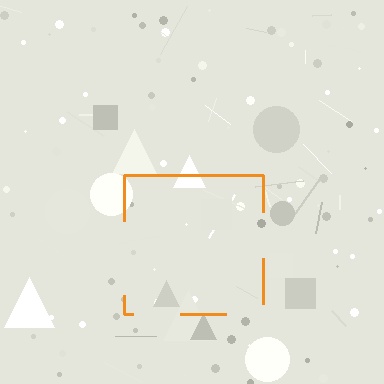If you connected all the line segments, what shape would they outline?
They would outline a square.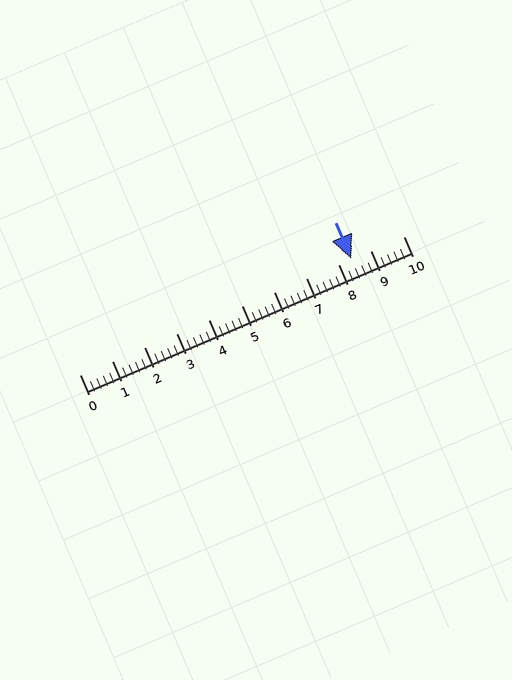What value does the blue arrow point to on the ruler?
The blue arrow points to approximately 8.4.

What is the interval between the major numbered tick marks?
The major tick marks are spaced 1 units apart.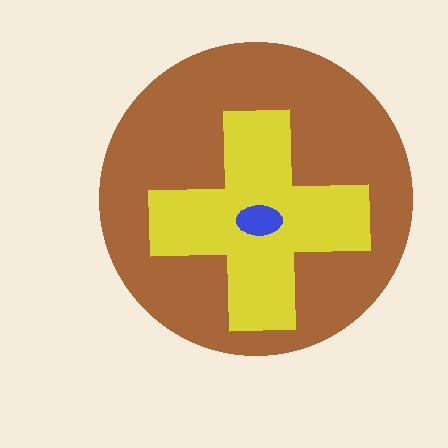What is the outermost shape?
The brown circle.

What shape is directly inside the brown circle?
The yellow cross.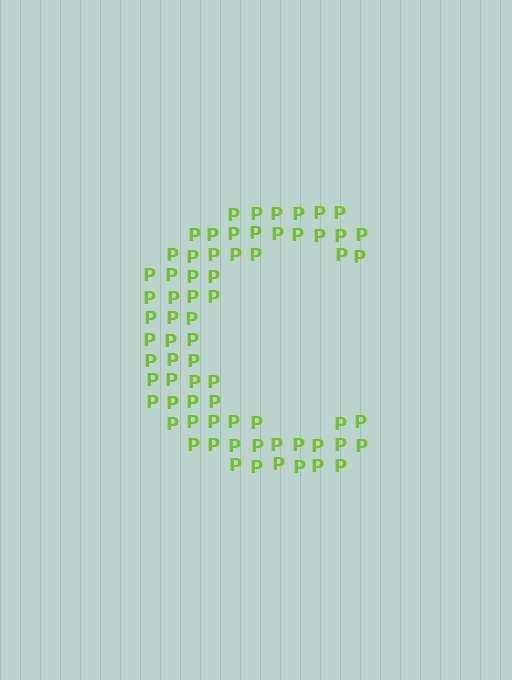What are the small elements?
The small elements are letter P's.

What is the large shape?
The large shape is the letter C.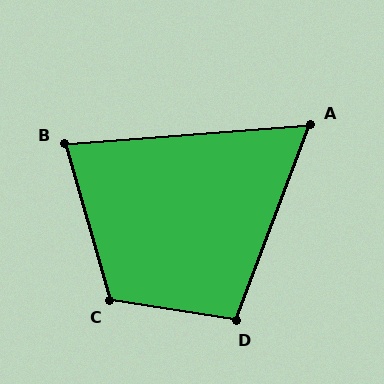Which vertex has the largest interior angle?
C, at approximately 115 degrees.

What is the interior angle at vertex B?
Approximately 78 degrees (acute).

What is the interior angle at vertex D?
Approximately 102 degrees (obtuse).